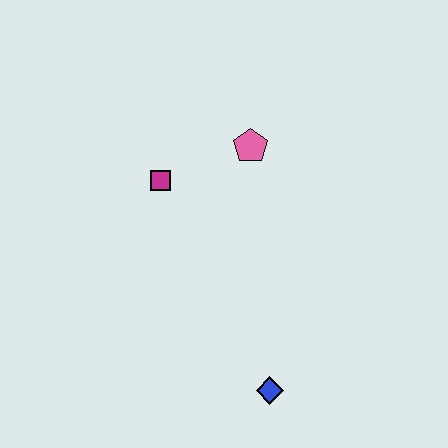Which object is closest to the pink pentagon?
The magenta square is closest to the pink pentagon.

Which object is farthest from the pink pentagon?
The blue diamond is farthest from the pink pentagon.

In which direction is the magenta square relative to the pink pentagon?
The magenta square is to the left of the pink pentagon.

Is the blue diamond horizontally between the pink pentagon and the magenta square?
No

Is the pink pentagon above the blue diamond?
Yes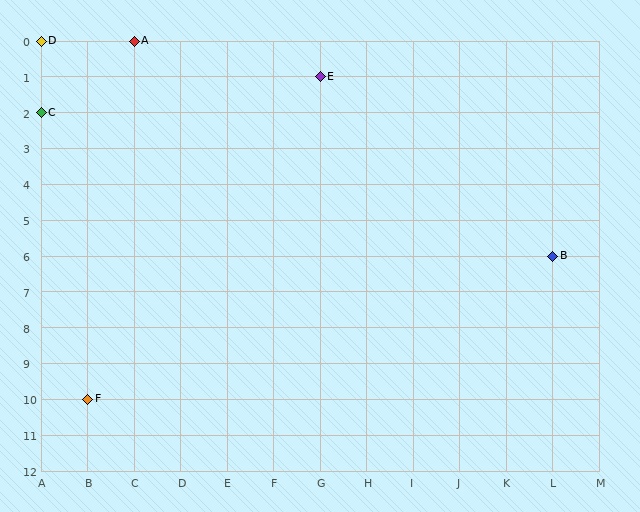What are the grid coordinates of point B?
Point B is at grid coordinates (L, 6).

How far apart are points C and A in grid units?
Points C and A are 2 columns and 2 rows apart (about 2.8 grid units diagonally).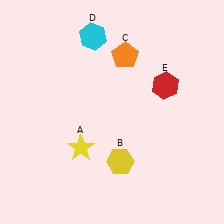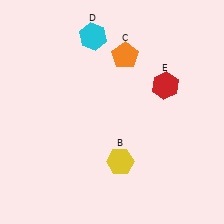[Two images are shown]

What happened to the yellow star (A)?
The yellow star (A) was removed in Image 2. It was in the bottom-left area of Image 1.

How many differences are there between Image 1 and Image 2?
There is 1 difference between the two images.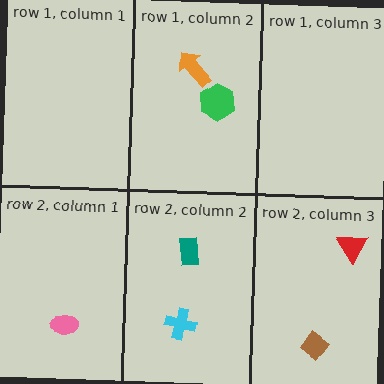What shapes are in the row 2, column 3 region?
The brown diamond, the red triangle.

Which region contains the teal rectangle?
The row 2, column 2 region.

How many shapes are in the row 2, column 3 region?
2.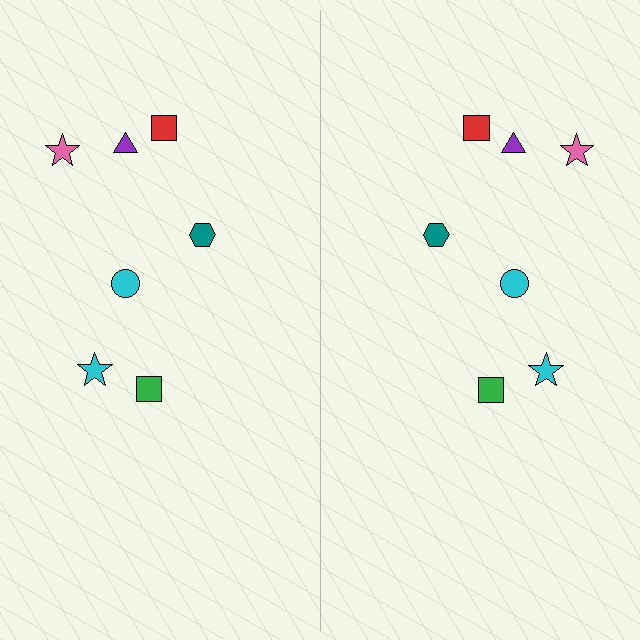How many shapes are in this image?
There are 14 shapes in this image.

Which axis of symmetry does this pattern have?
The pattern has a vertical axis of symmetry running through the center of the image.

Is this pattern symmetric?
Yes, this pattern has bilateral (reflection) symmetry.